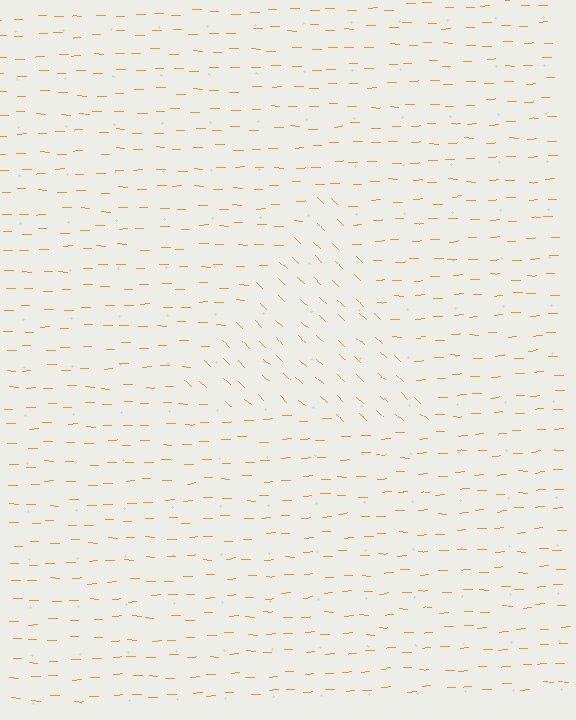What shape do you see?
I see a triangle.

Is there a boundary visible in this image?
Yes, there is a texture boundary formed by a change in line orientation.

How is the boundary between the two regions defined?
The boundary is defined purely by a change in line orientation (approximately 45 degrees difference). All lines are the same color and thickness.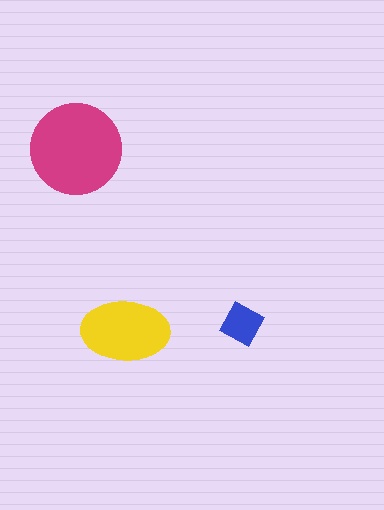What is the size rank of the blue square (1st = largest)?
3rd.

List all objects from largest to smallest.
The magenta circle, the yellow ellipse, the blue square.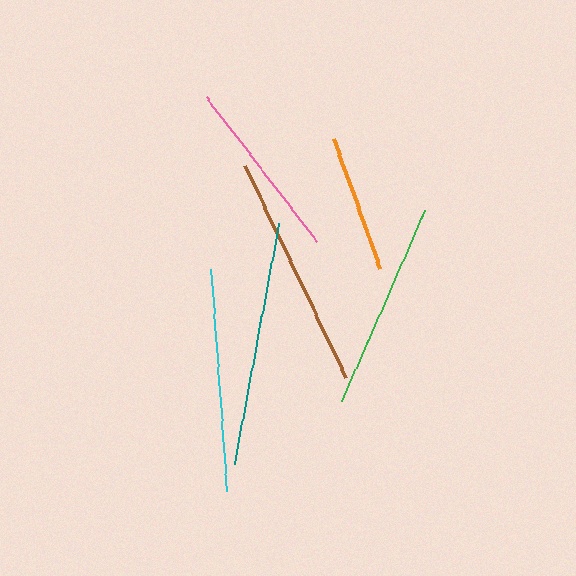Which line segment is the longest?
The teal line is the longest at approximately 245 pixels.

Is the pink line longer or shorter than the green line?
The green line is longer than the pink line.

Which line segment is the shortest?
The orange line is the shortest at approximately 138 pixels.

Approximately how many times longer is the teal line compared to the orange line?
The teal line is approximately 1.8 times the length of the orange line.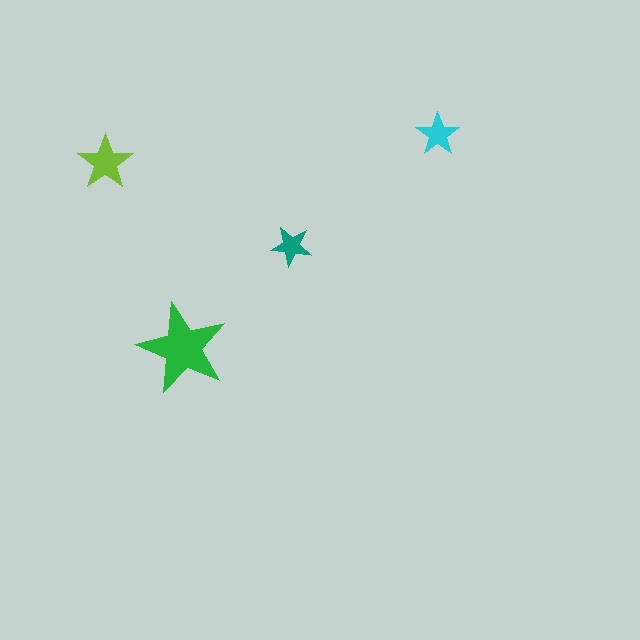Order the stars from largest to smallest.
the green one, the lime one, the cyan one, the teal one.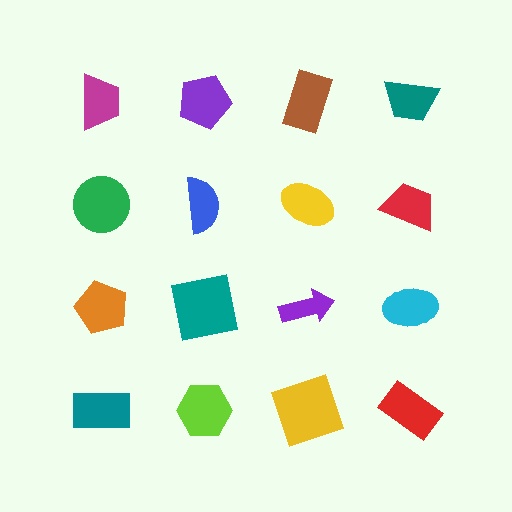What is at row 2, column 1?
A green circle.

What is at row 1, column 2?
A purple pentagon.